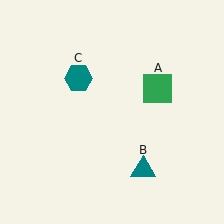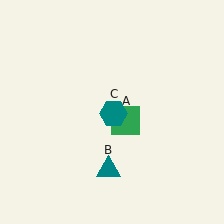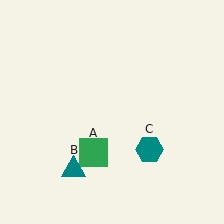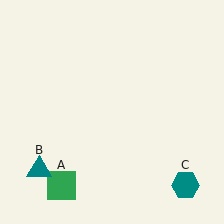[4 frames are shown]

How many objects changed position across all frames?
3 objects changed position: green square (object A), teal triangle (object B), teal hexagon (object C).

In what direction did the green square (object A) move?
The green square (object A) moved down and to the left.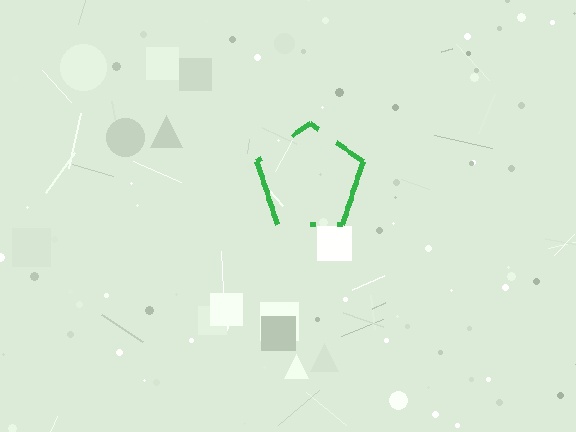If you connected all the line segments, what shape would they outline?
They would outline a pentagon.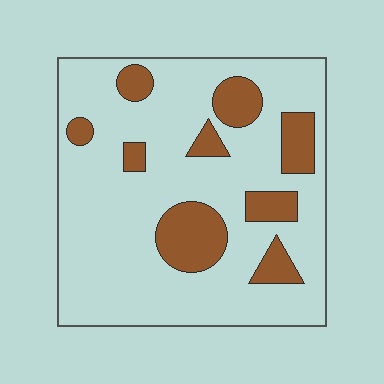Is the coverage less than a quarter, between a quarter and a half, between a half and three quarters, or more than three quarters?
Less than a quarter.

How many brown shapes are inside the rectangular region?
9.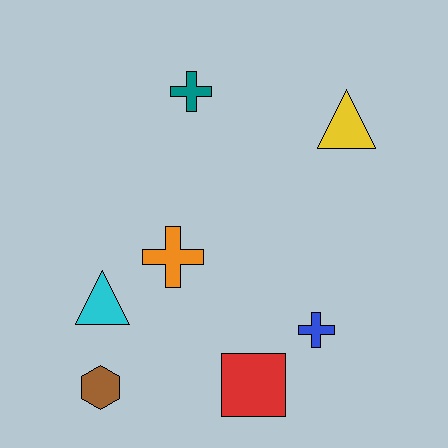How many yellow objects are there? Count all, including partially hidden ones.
There is 1 yellow object.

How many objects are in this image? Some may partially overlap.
There are 7 objects.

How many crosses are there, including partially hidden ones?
There are 3 crosses.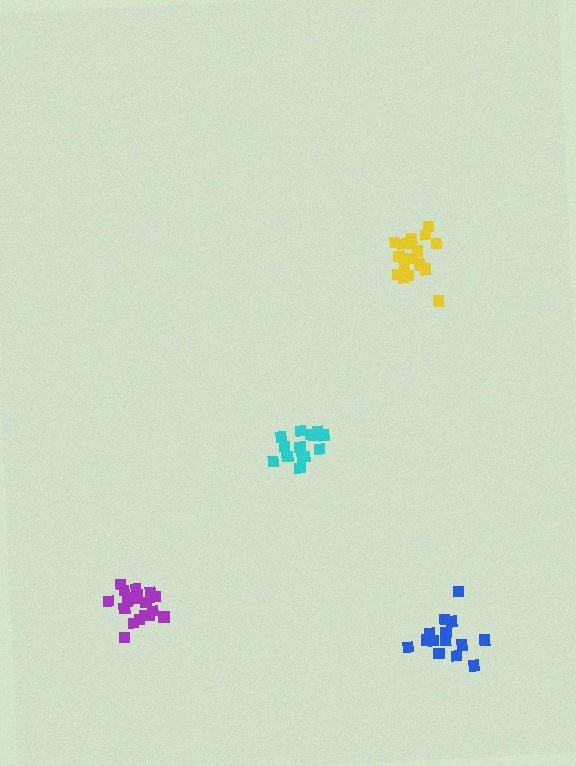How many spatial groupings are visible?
There are 4 spatial groupings.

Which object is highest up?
The yellow cluster is topmost.